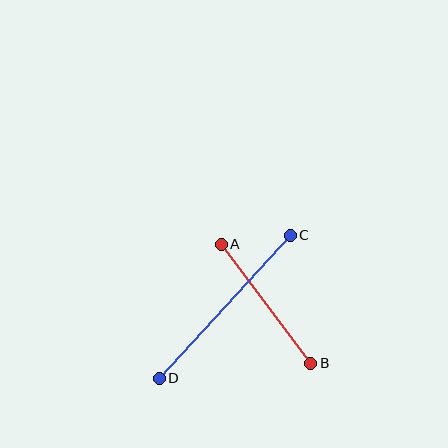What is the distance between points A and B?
The distance is approximately 149 pixels.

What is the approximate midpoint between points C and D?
The midpoint is at approximately (225, 307) pixels.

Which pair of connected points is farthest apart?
Points C and D are farthest apart.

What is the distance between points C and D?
The distance is approximately 194 pixels.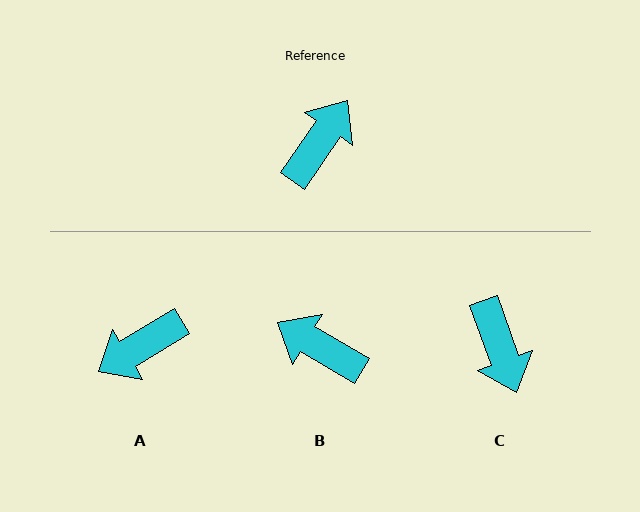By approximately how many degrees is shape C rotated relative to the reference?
Approximately 126 degrees clockwise.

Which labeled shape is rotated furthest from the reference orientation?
A, about 156 degrees away.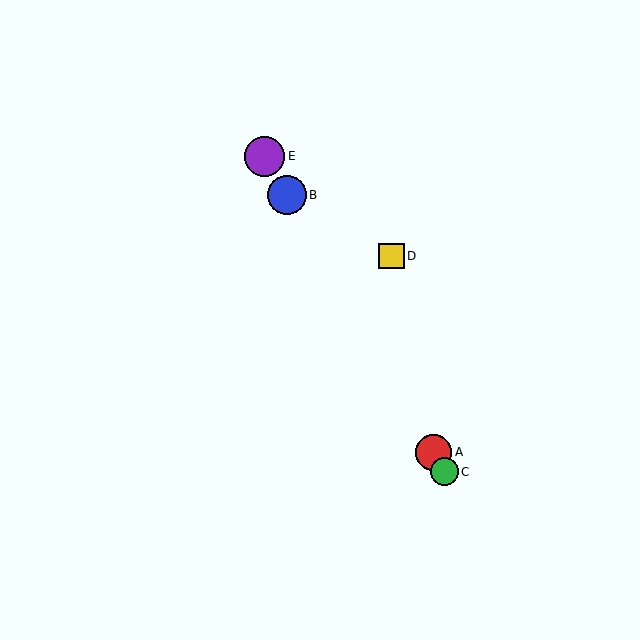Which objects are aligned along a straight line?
Objects A, B, C, E are aligned along a straight line.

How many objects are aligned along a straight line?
4 objects (A, B, C, E) are aligned along a straight line.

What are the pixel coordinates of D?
Object D is at (392, 256).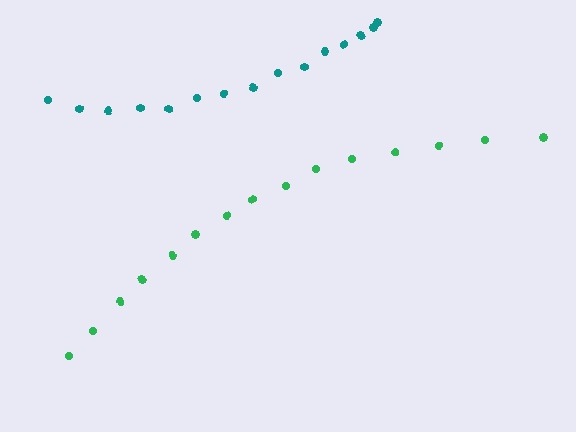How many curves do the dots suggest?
There are 2 distinct paths.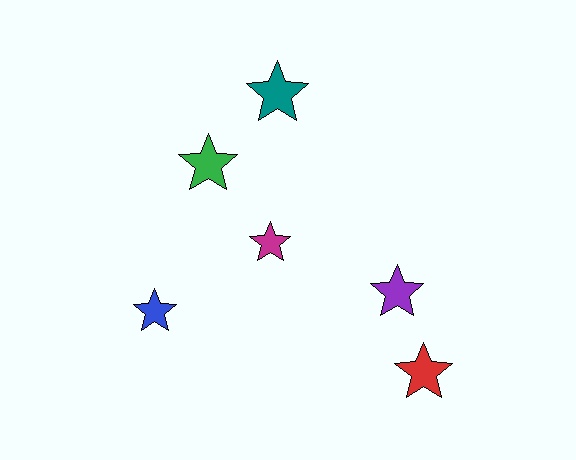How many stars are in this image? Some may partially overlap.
There are 6 stars.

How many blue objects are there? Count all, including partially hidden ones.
There is 1 blue object.